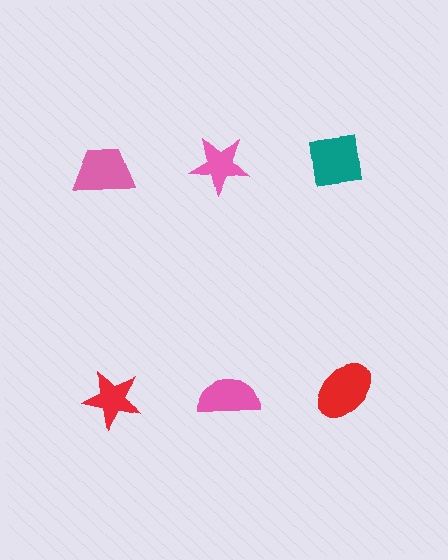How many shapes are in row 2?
3 shapes.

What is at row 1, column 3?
A teal square.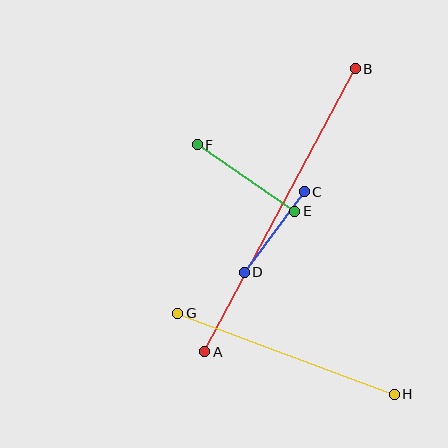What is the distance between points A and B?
The distance is approximately 321 pixels.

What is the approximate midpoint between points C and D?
The midpoint is at approximately (274, 232) pixels.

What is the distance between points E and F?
The distance is approximately 118 pixels.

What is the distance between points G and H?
The distance is approximately 231 pixels.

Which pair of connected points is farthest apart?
Points A and B are farthest apart.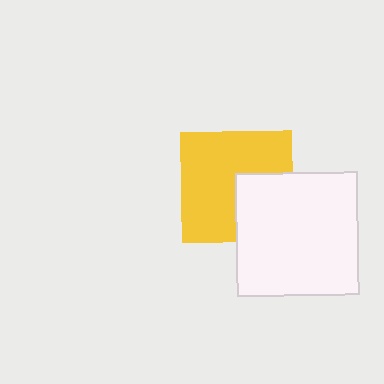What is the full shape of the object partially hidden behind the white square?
The partially hidden object is a yellow square.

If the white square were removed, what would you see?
You would see the complete yellow square.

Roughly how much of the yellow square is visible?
Most of it is visible (roughly 68%).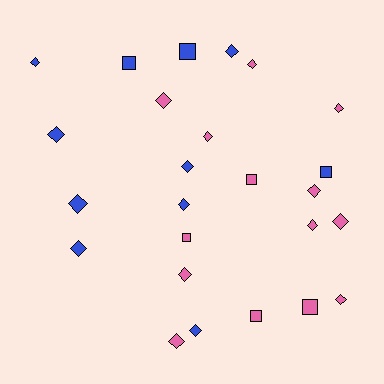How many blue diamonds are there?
There are 8 blue diamonds.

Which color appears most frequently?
Pink, with 14 objects.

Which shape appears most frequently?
Diamond, with 18 objects.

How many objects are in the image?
There are 25 objects.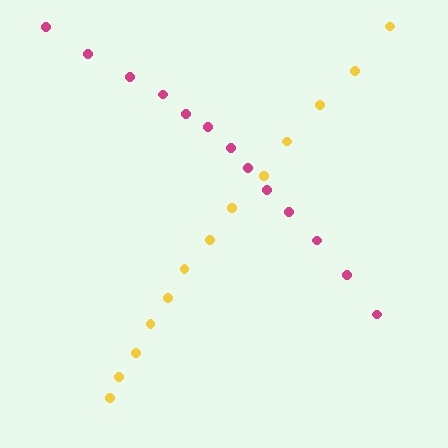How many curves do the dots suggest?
There are 2 distinct paths.